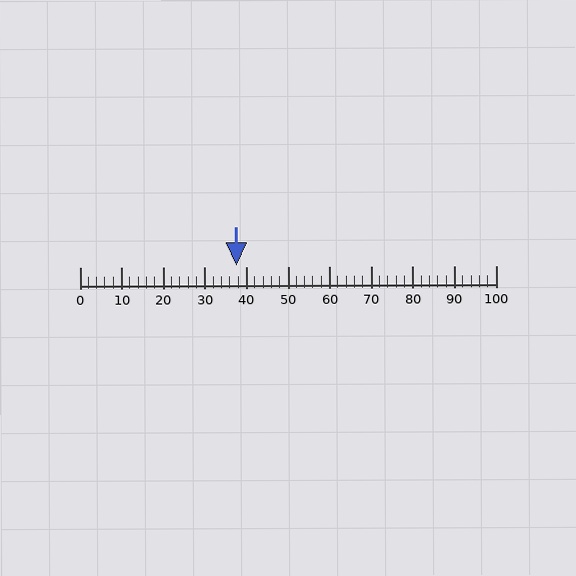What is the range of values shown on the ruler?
The ruler shows values from 0 to 100.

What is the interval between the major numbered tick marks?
The major tick marks are spaced 10 units apart.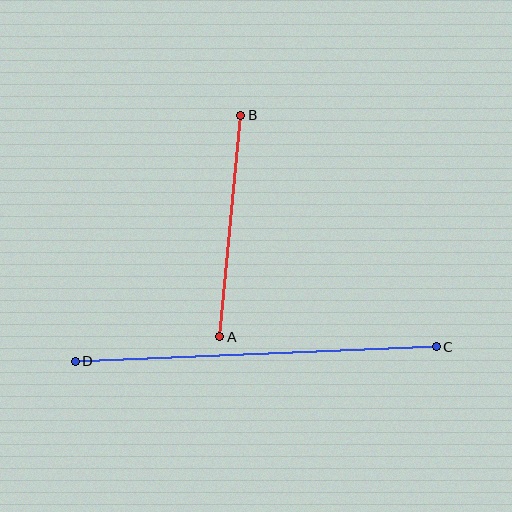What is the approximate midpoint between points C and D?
The midpoint is at approximately (256, 354) pixels.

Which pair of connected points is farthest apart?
Points C and D are farthest apart.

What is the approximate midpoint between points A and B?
The midpoint is at approximately (230, 226) pixels.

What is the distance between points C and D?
The distance is approximately 361 pixels.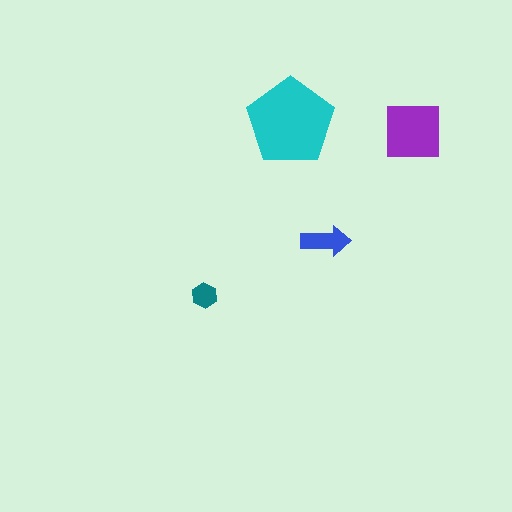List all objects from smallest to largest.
The teal hexagon, the blue arrow, the purple square, the cyan pentagon.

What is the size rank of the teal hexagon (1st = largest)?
4th.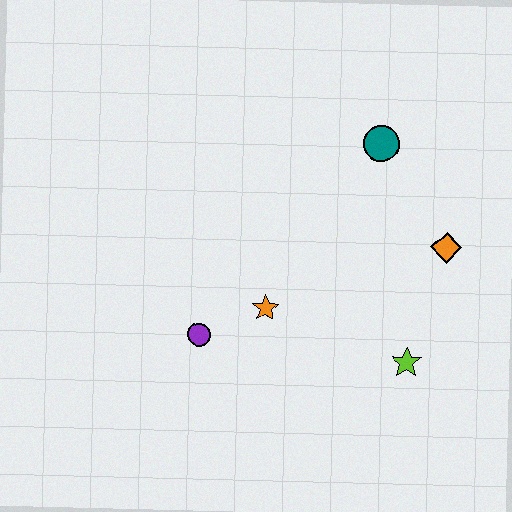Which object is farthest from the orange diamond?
The purple circle is farthest from the orange diamond.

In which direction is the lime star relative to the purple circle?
The lime star is to the right of the purple circle.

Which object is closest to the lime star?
The orange diamond is closest to the lime star.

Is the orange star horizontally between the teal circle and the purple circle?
Yes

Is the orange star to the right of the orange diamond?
No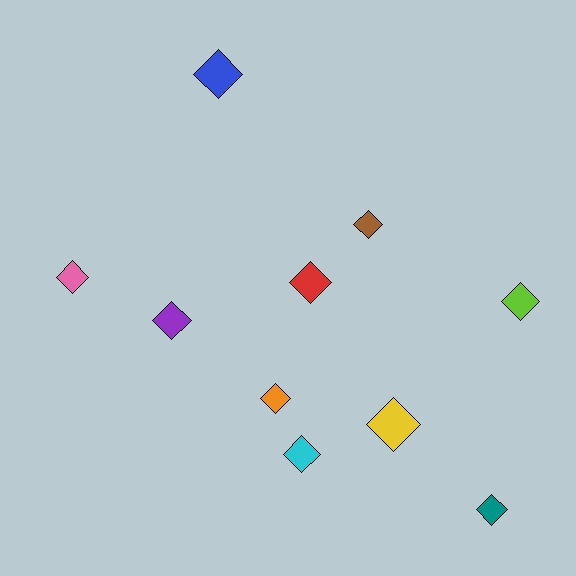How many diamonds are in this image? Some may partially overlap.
There are 10 diamonds.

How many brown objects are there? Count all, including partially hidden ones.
There is 1 brown object.